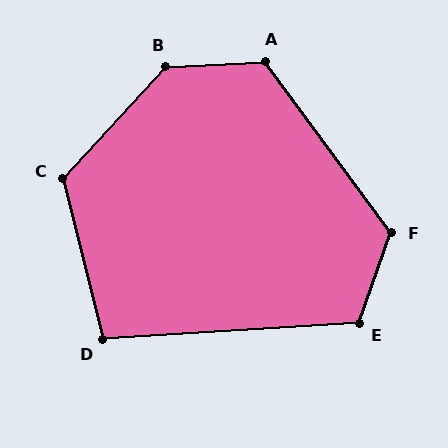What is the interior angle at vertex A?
Approximately 123 degrees (obtuse).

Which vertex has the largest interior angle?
B, at approximately 136 degrees.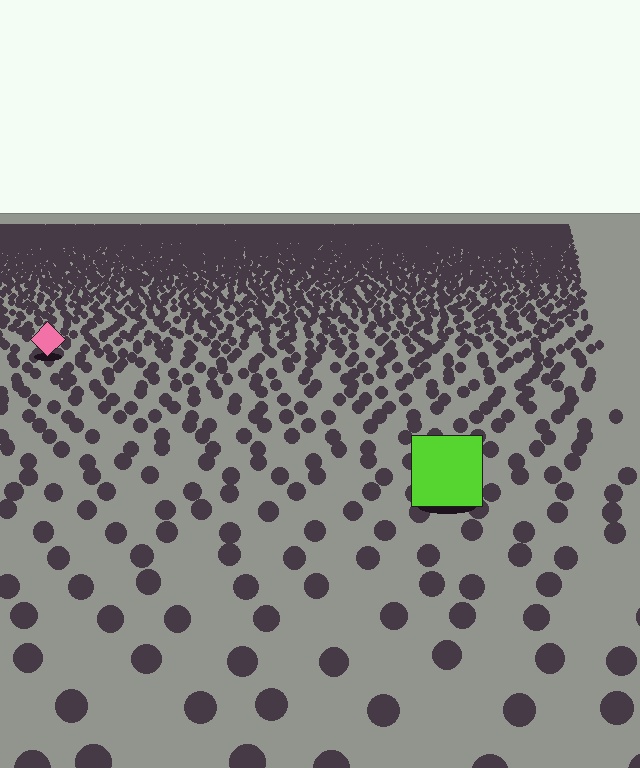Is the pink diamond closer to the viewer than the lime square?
No. The lime square is closer — you can tell from the texture gradient: the ground texture is coarser near it.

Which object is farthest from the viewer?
The pink diamond is farthest from the viewer. It appears smaller and the ground texture around it is denser.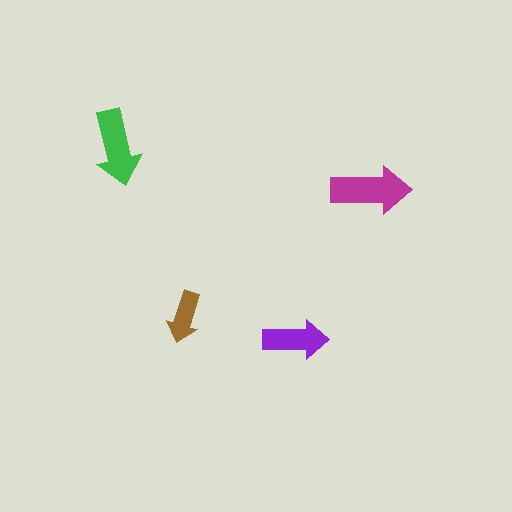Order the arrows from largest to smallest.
the magenta one, the green one, the purple one, the brown one.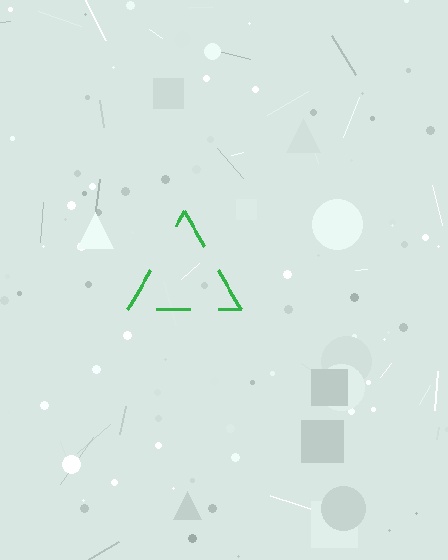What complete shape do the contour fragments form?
The contour fragments form a triangle.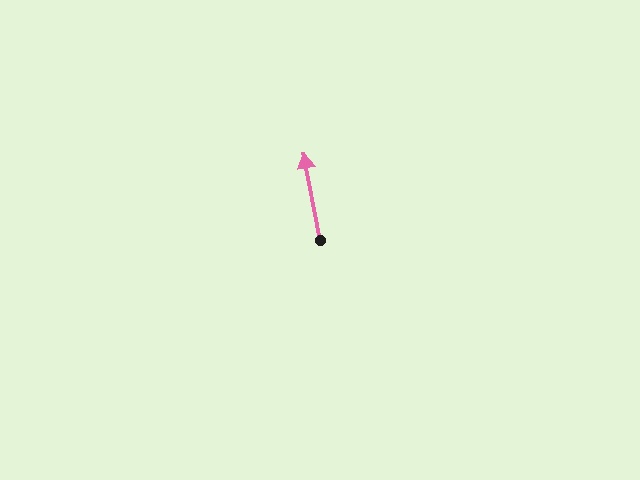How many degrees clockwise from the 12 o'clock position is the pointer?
Approximately 349 degrees.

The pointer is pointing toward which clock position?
Roughly 12 o'clock.